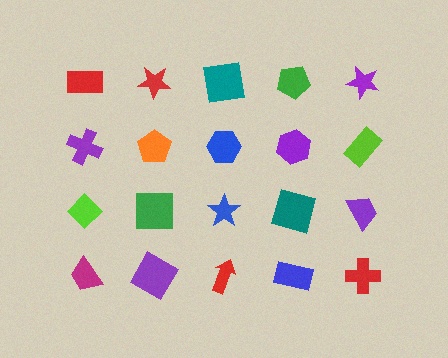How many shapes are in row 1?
5 shapes.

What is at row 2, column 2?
An orange pentagon.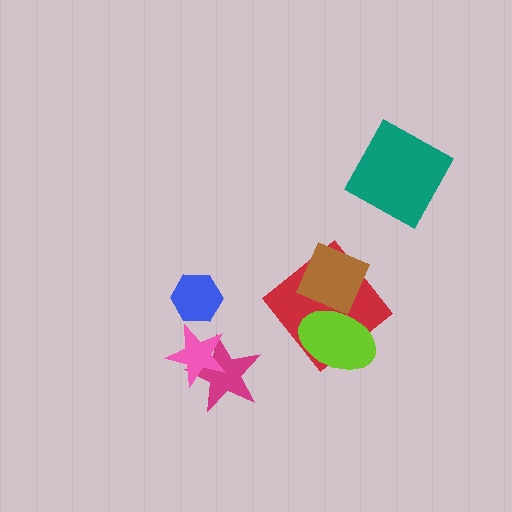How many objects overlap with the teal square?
0 objects overlap with the teal square.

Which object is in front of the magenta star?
The pink star is in front of the magenta star.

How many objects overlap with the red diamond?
2 objects overlap with the red diamond.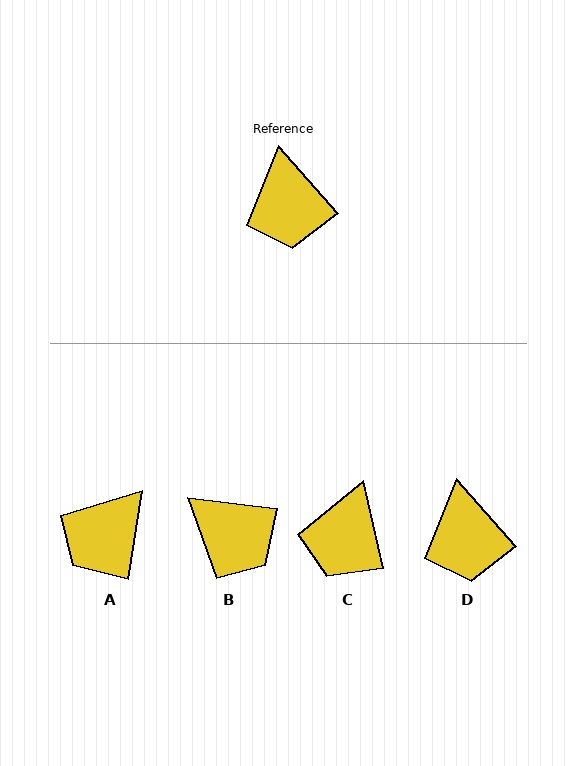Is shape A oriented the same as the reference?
No, it is off by about 51 degrees.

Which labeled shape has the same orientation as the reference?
D.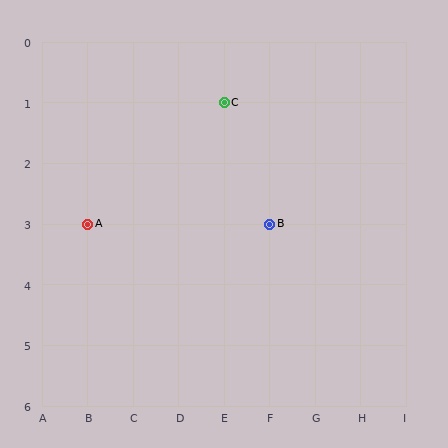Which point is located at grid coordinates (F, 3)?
Point B is at (F, 3).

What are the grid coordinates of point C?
Point C is at grid coordinates (E, 1).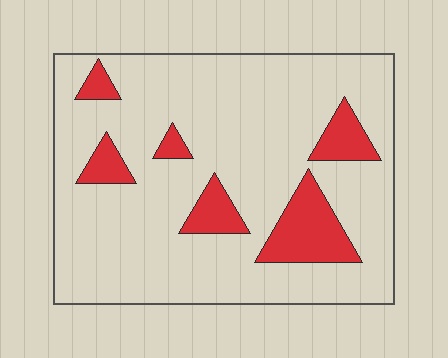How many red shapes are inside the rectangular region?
6.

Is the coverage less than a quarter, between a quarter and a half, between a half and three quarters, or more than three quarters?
Less than a quarter.